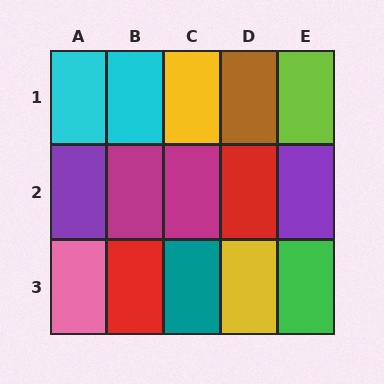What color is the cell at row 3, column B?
Red.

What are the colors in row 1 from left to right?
Cyan, cyan, yellow, brown, lime.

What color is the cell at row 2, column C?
Magenta.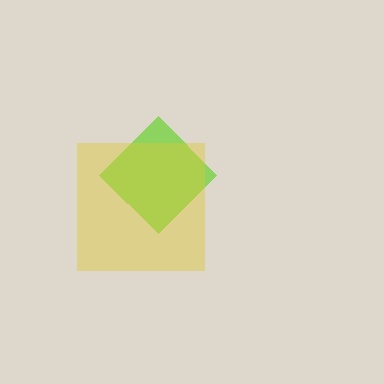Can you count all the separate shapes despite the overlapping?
Yes, there are 2 separate shapes.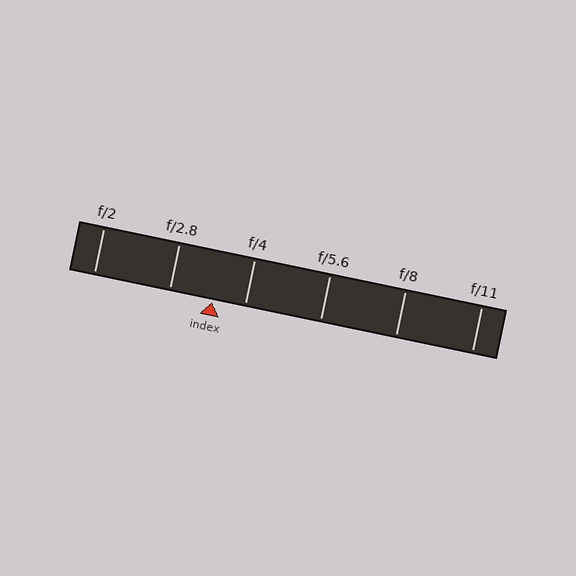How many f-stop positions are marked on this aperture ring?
There are 6 f-stop positions marked.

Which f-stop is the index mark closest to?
The index mark is closest to f/4.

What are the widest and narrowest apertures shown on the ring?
The widest aperture shown is f/2 and the narrowest is f/11.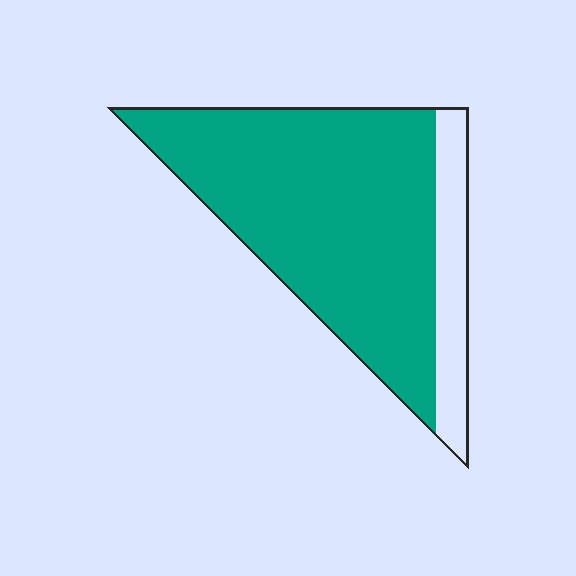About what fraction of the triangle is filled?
About five sixths (5/6).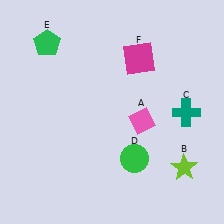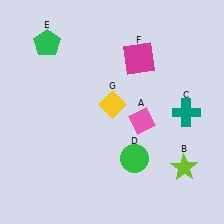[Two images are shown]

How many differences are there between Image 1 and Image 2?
There is 1 difference between the two images.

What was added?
A yellow diamond (G) was added in Image 2.